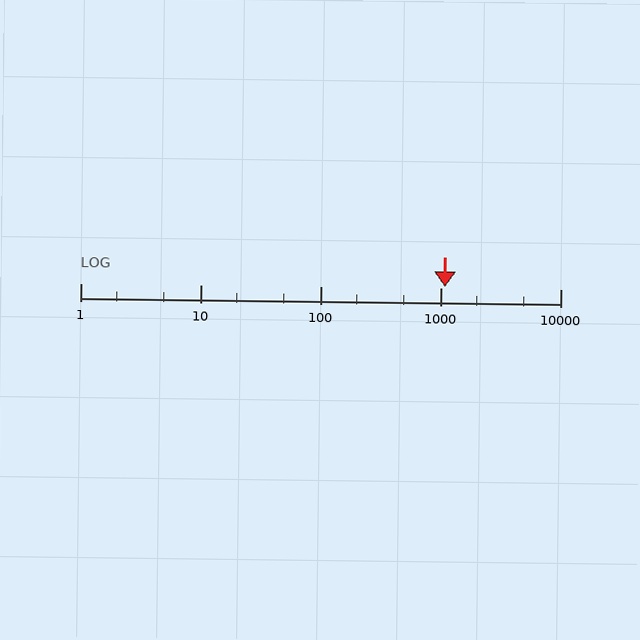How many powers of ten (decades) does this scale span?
The scale spans 4 decades, from 1 to 10000.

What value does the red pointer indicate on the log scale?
The pointer indicates approximately 1100.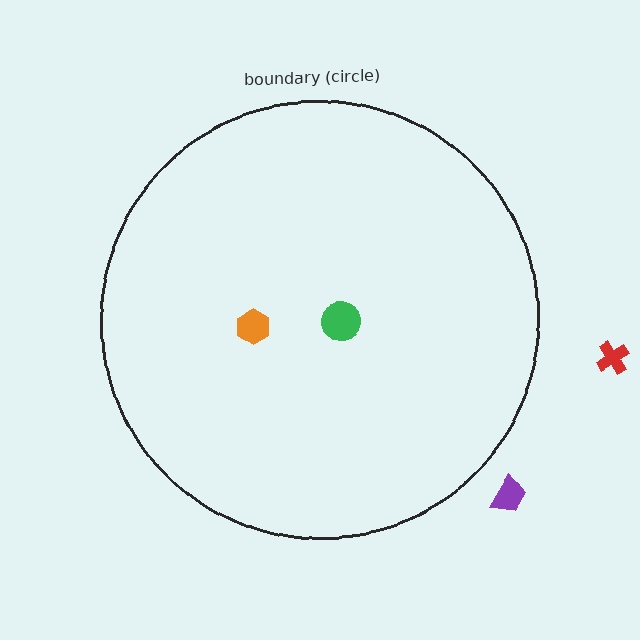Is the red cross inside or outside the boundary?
Outside.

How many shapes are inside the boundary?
2 inside, 2 outside.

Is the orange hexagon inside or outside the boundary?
Inside.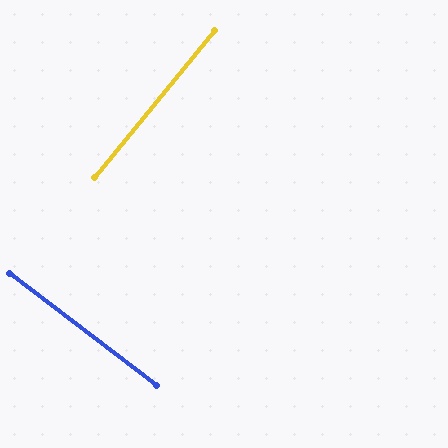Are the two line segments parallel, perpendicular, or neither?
Perpendicular — they meet at approximately 88°.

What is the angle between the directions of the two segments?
Approximately 88 degrees.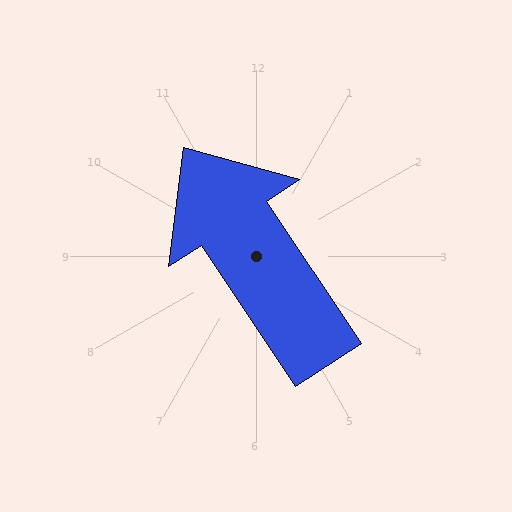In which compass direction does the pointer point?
Northwest.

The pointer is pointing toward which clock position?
Roughly 11 o'clock.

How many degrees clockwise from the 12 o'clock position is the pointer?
Approximately 326 degrees.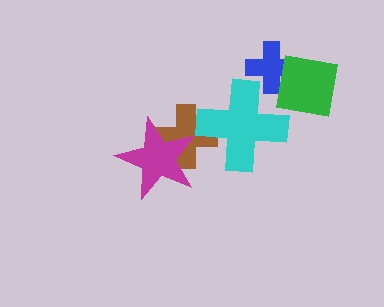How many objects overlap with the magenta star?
1 object overlaps with the magenta star.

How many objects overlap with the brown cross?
2 objects overlap with the brown cross.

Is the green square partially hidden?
No, no other shape covers it.